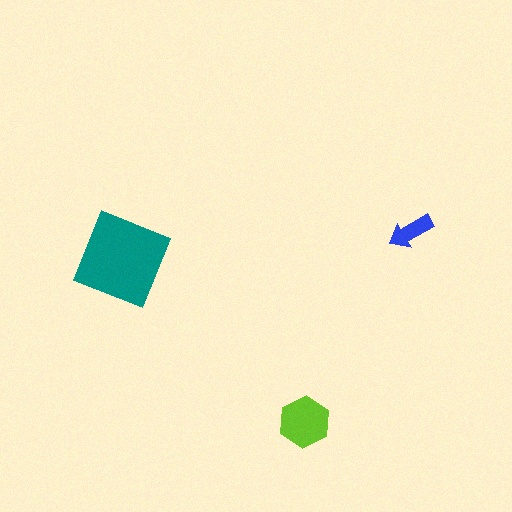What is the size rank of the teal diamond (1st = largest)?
1st.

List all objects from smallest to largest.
The blue arrow, the lime hexagon, the teal diamond.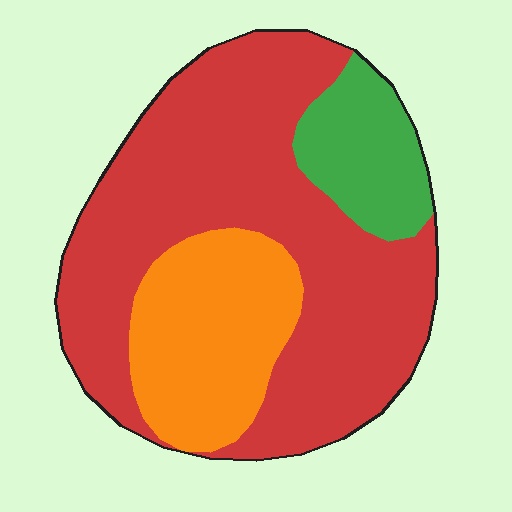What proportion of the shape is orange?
Orange takes up about one quarter (1/4) of the shape.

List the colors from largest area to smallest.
From largest to smallest: red, orange, green.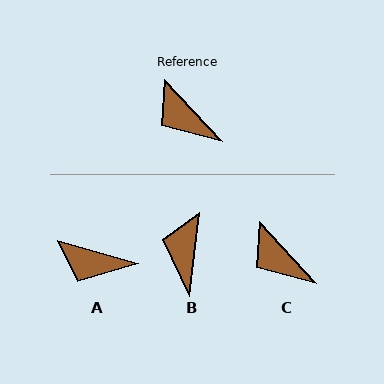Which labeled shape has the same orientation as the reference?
C.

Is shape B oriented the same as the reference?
No, it is off by about 49 degrees.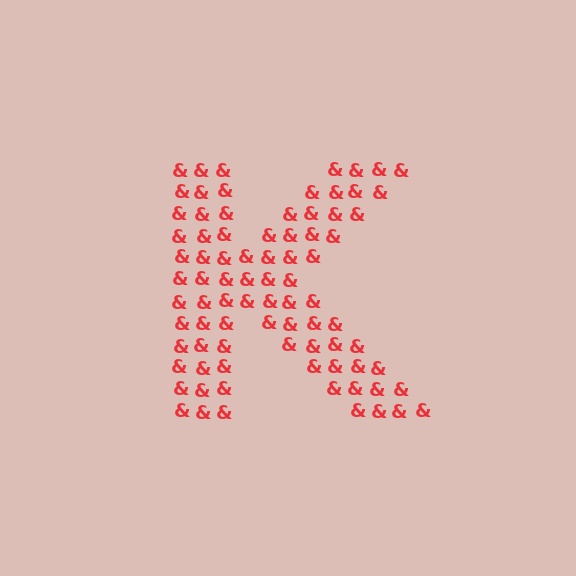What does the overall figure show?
The overall figure shows the letter K.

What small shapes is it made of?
It is made of small ampersands.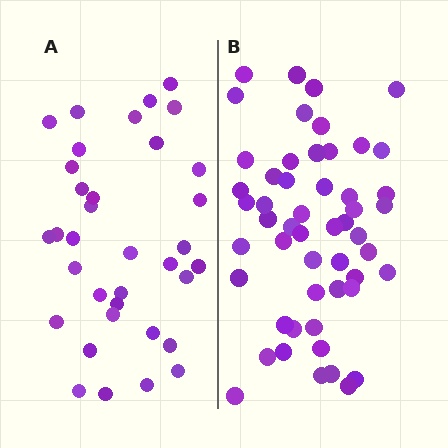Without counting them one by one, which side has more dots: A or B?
Region B (the right region) has more dots.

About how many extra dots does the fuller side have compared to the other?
Region B has approximately 15 more dots than region A.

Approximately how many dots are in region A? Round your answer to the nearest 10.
About 40 dots. (The exact count is 35, which rounds to 40.)